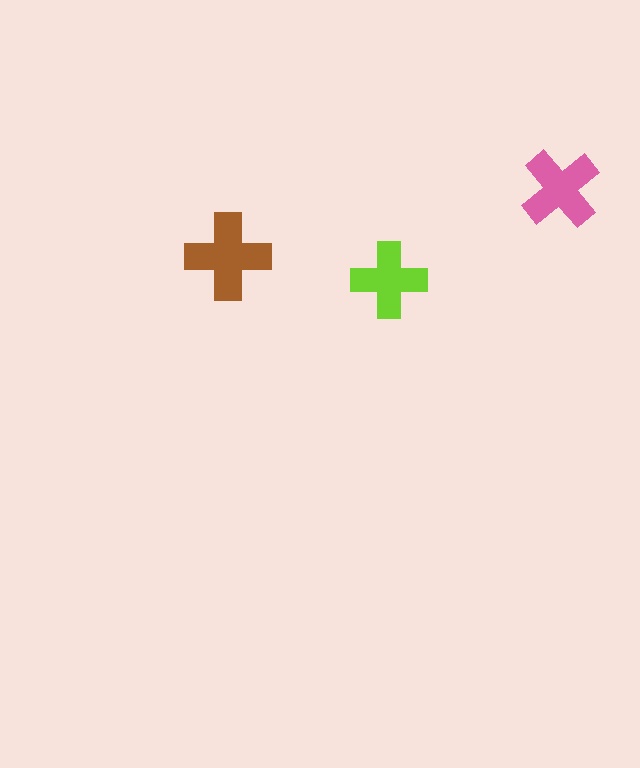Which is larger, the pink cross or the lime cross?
The pink one.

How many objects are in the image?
There are 3 objects in the image.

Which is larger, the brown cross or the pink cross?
The brown one.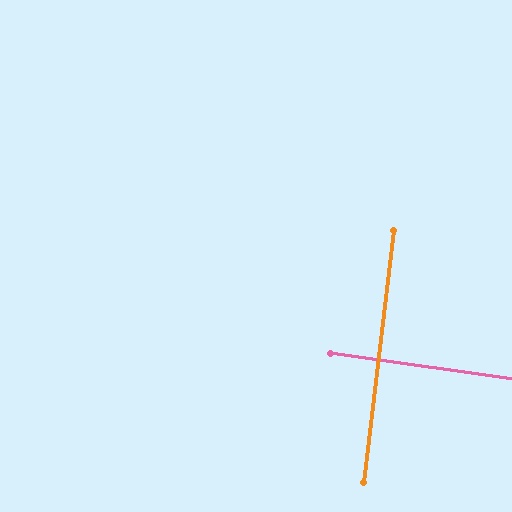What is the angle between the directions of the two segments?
Approximately 89 degrees.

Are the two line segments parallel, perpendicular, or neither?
Perpendicular — they meet at approximately 89°.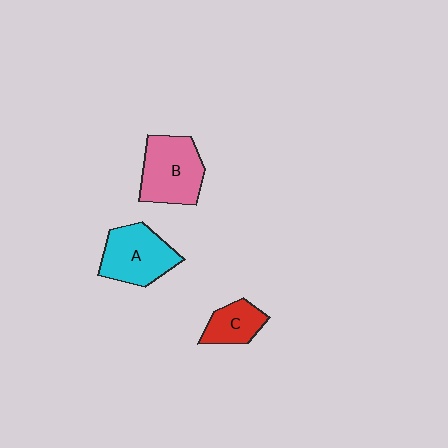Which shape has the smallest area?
Shape C (red).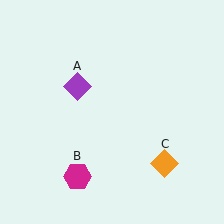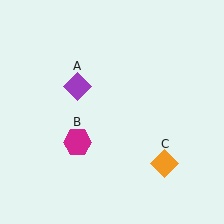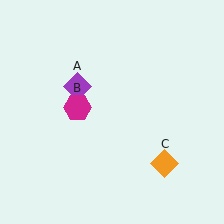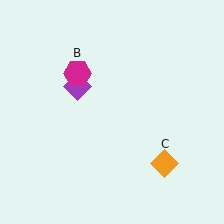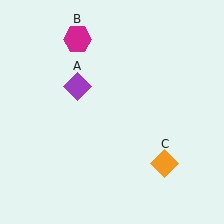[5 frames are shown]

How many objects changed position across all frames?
1 object changed position: magenta hexagon (object B).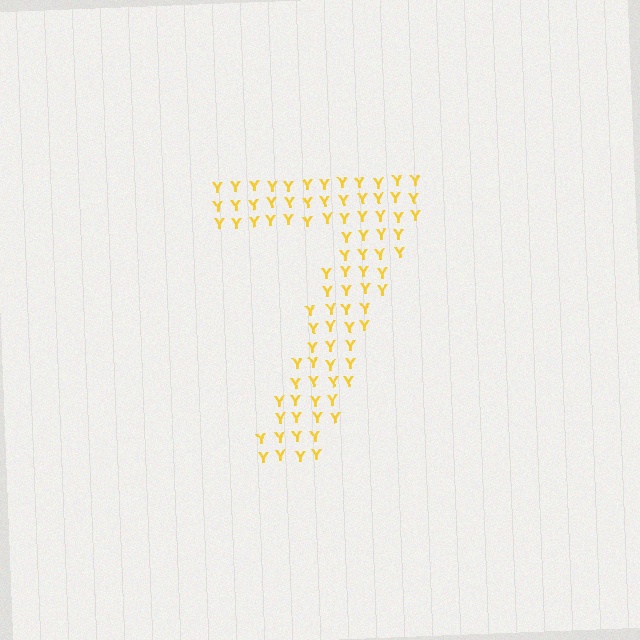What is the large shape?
The large shape is the digit 7.